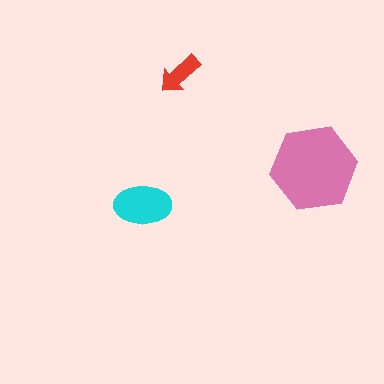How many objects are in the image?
There are 3 objects in the image.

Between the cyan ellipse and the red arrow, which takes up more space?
The cyan ellipse.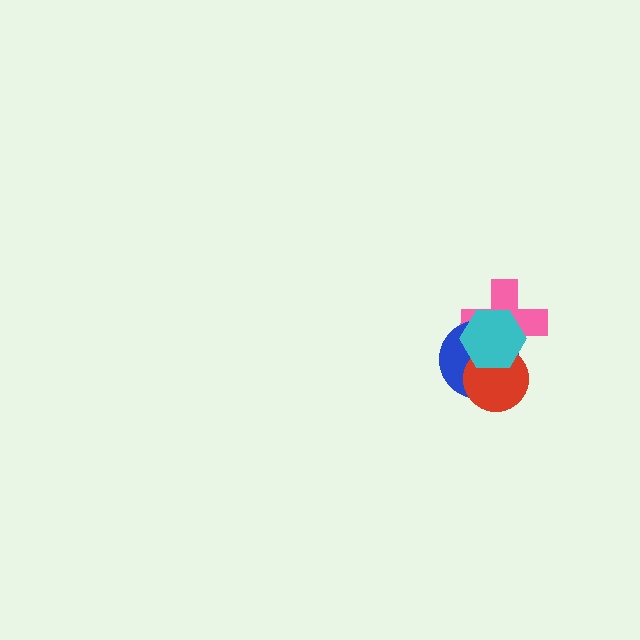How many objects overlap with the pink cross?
3 objects overlap with the pink cross.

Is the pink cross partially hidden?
Yes, it is partially covered by another shape.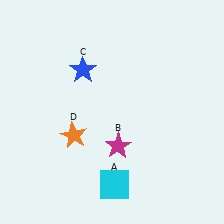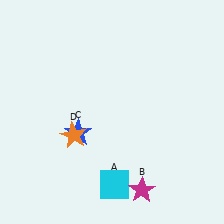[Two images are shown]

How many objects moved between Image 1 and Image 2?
2 objects moved between the two images.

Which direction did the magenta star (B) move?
The magenta star (B) moved down.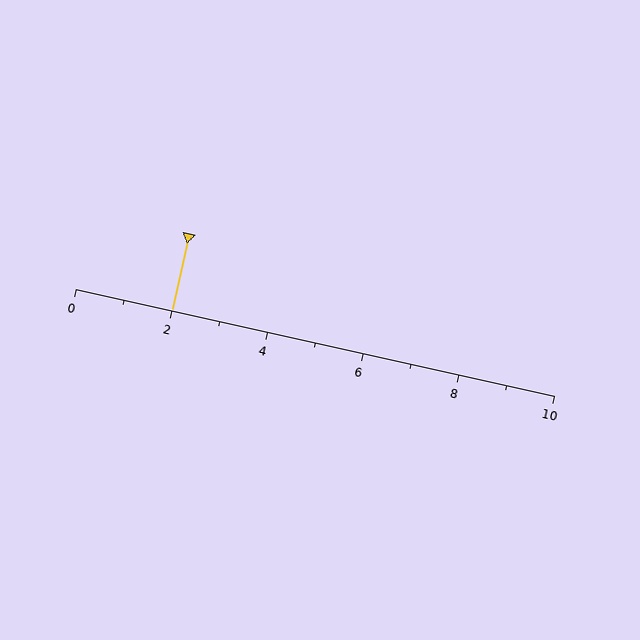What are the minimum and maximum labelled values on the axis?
The axis runs from 0 to 10.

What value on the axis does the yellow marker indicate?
The marker indicates approximately 2.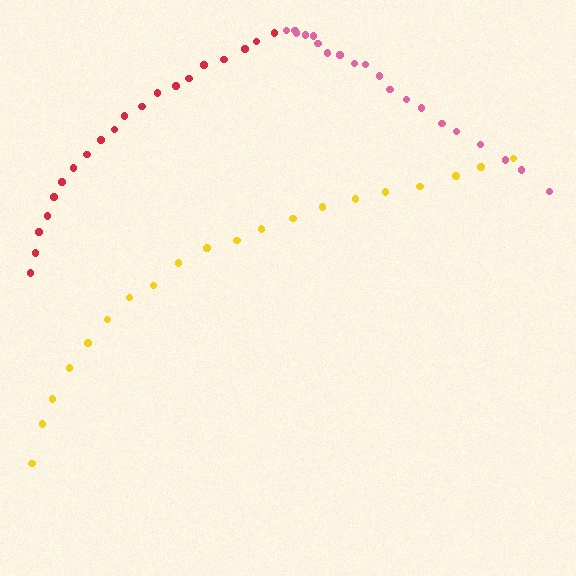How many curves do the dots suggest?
There are 3 distinct paths.